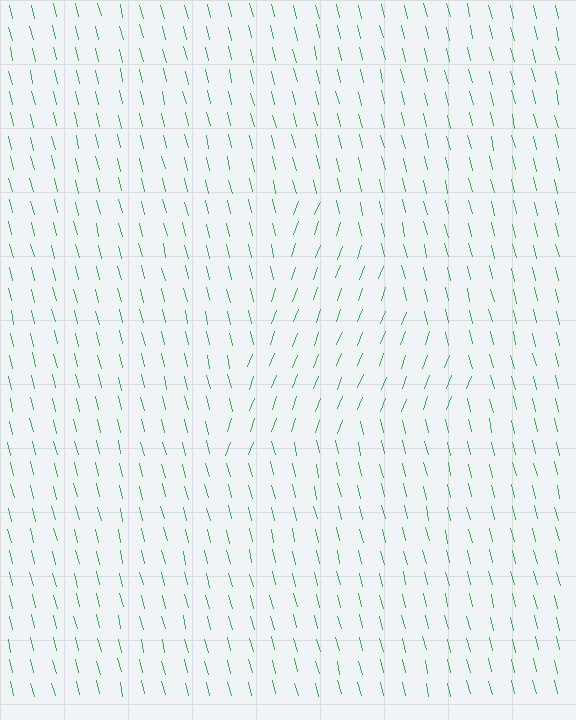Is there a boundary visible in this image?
Yes, there is a texture boundary formed by a change in line orientation.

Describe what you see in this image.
The image is filled with small green line segments. A triangle region in the image has lines oriented differently from the surrounding lines, creating a visible texture boundary.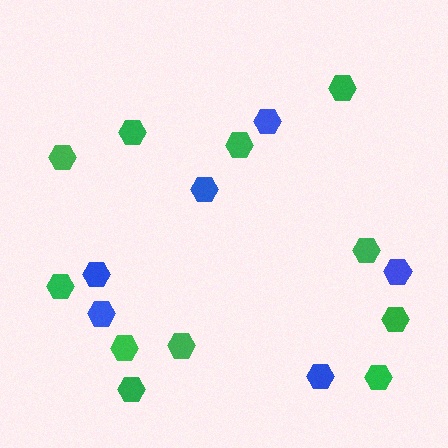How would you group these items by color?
There are 2 groups: one group of blue hexagons (6) and one group of green hexagons (11).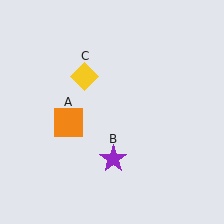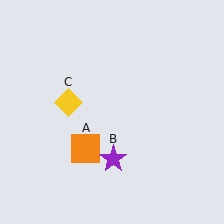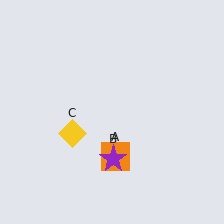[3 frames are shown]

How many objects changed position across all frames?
2 objects changed position: orange square (object A), yellow diamond (object C).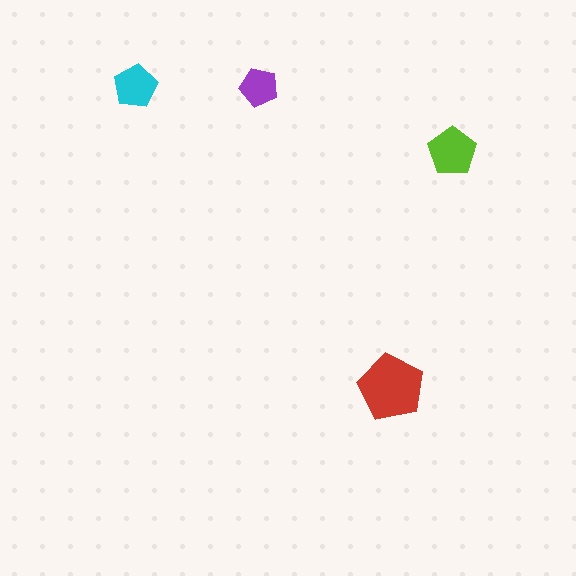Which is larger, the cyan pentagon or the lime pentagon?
The lime one.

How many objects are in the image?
There are 4 objects in the image.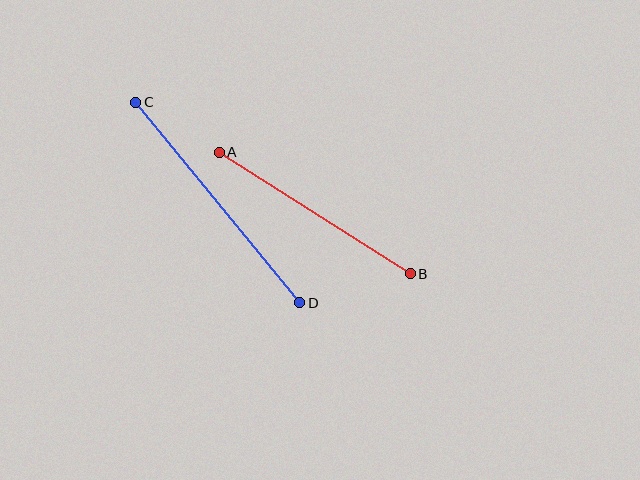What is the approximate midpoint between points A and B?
The midpoint is at approximately (315, 213) pixels.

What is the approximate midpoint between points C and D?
The midpoint is at approximately (218, 202) pixels.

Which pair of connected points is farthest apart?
Points C and D are farthest apart.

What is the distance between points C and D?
The distance is approximately 259 pixels.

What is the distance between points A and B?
The distance is approximately 226 pixels.